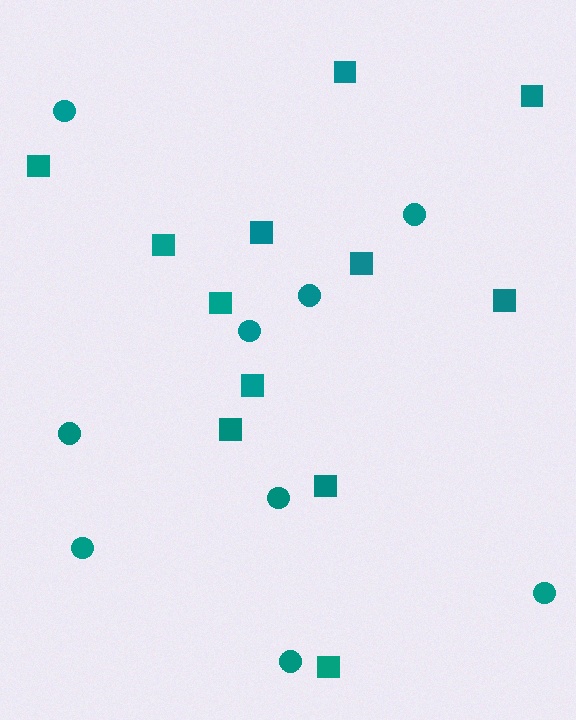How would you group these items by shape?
There are 2 groups: one group of squares (12) and one group of circles (9).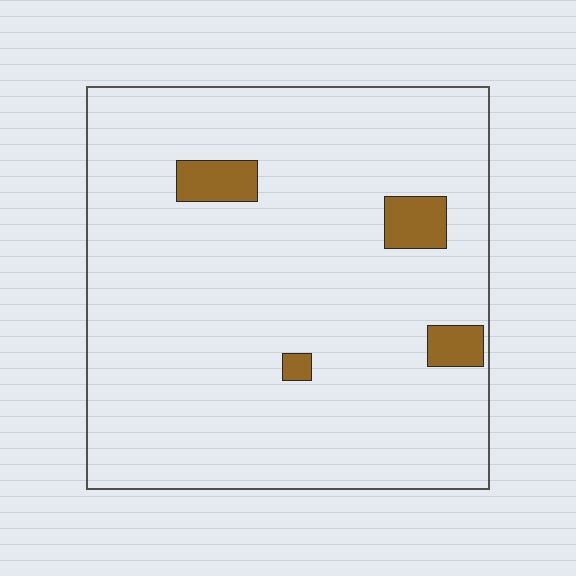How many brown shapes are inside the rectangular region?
4.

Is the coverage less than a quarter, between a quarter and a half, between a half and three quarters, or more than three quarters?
Less than a quarter.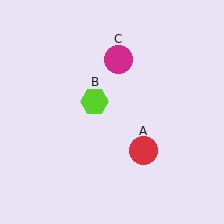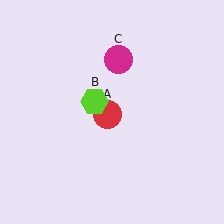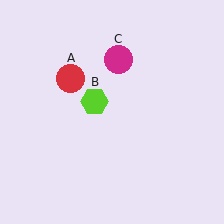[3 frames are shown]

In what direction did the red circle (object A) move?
The red circle (object A) moved up and to the left.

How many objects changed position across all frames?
1 object changed position: red circle (object A).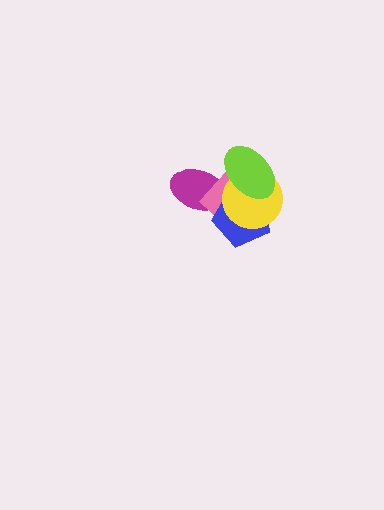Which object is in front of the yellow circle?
The lime ellipse is in front of the yellow circle.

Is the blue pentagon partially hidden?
Yes, it is partially covered by another shape.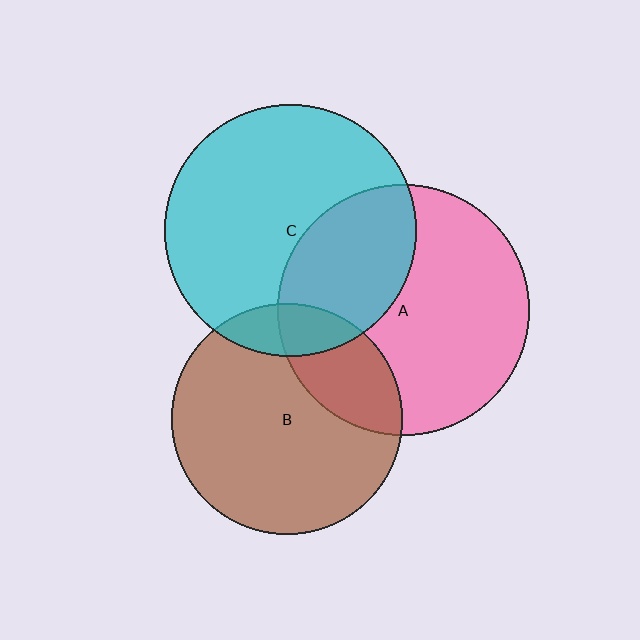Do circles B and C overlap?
Yes.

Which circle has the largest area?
Circle C (cyan).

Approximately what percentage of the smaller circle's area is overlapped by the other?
Approximately 15%.